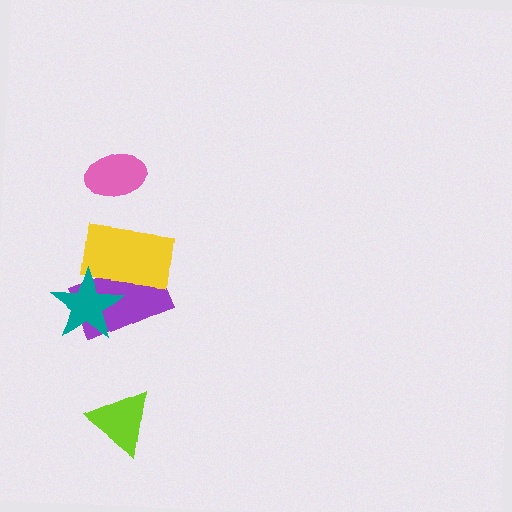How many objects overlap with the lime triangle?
0 objects overlap with the lime triangle.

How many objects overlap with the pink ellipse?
0 objects overlap with the pink ellipse.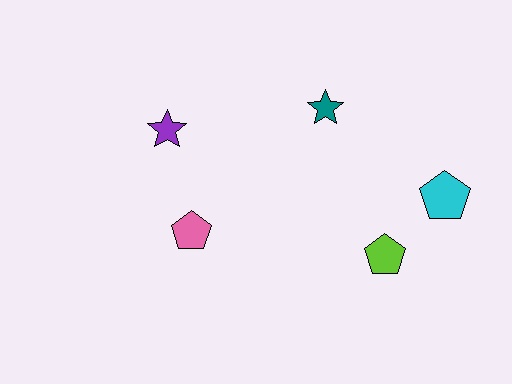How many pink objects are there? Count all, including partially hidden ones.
There is 1 pink object.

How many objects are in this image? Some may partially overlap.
There are 5 objects.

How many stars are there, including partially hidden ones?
There are 2 stars.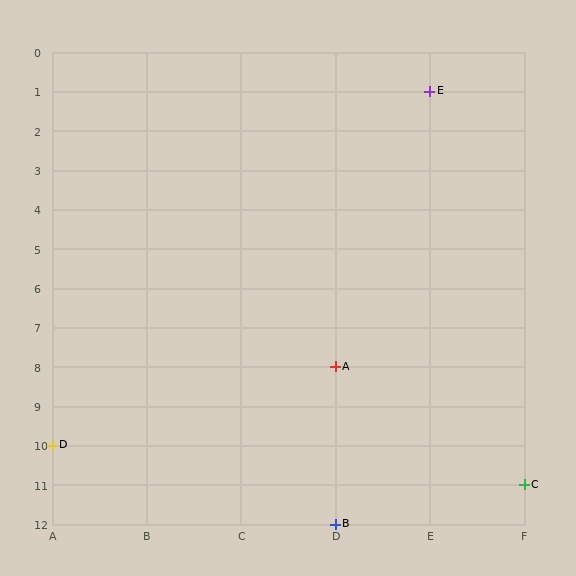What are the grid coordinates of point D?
Point D is at grid coordinates (A, 10).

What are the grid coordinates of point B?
Point B is at grid coordinates (D, 12).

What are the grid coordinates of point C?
Point C is at grid coordinates (F, 11).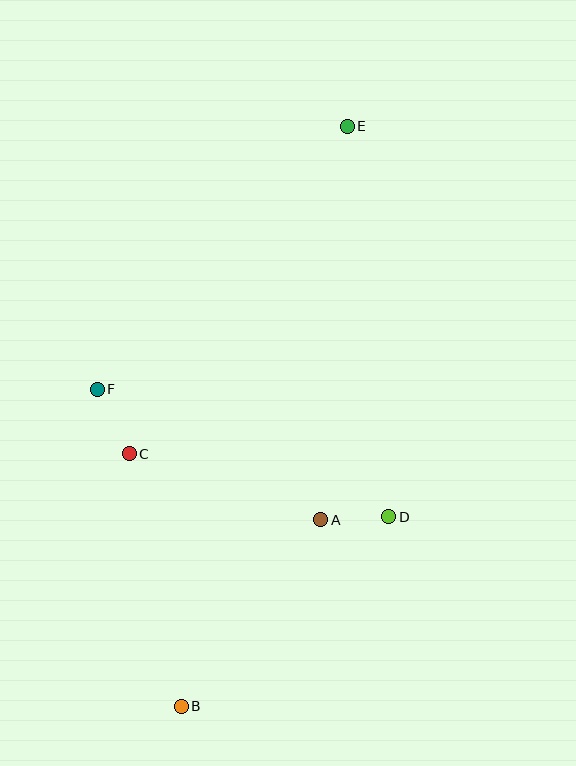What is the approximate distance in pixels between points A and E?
The distance between A and E is approximately 395 pixels.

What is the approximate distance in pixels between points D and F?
The distance between D and F is approximately 318 pixels.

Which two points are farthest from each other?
Points B and E are farthest from each other.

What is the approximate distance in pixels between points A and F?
The distance between A and F is approximately 259 pixels.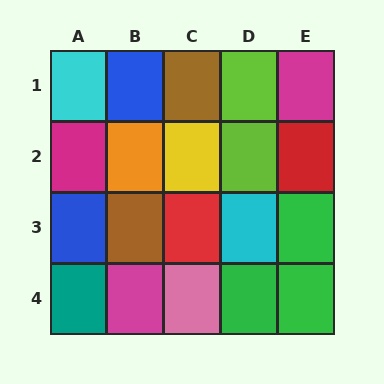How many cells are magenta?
3 cells are magenta.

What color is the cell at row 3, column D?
Cyan.